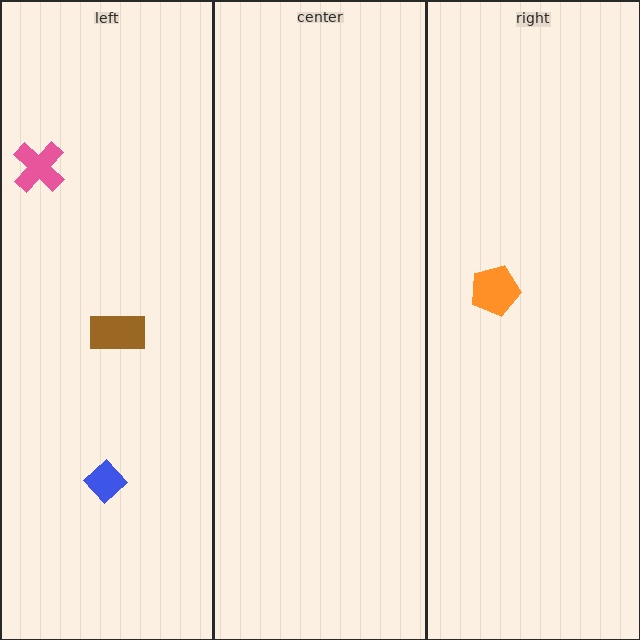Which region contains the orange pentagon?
The right region.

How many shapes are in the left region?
3.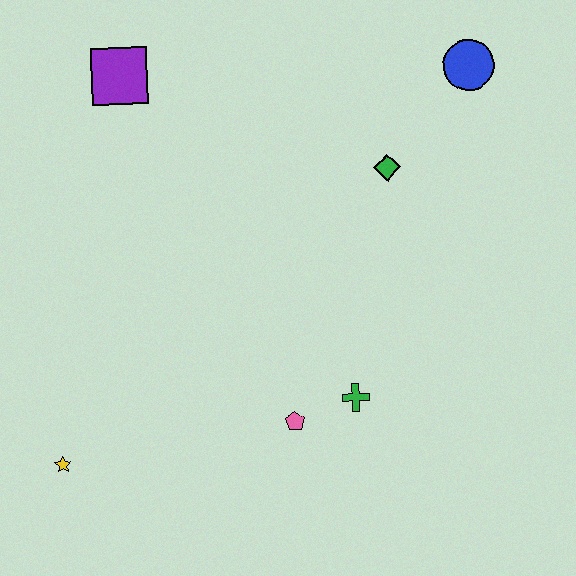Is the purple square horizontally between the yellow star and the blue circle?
Yes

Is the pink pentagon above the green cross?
No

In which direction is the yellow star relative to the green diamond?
The yellow star is to the left of the green diamond.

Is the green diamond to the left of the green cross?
No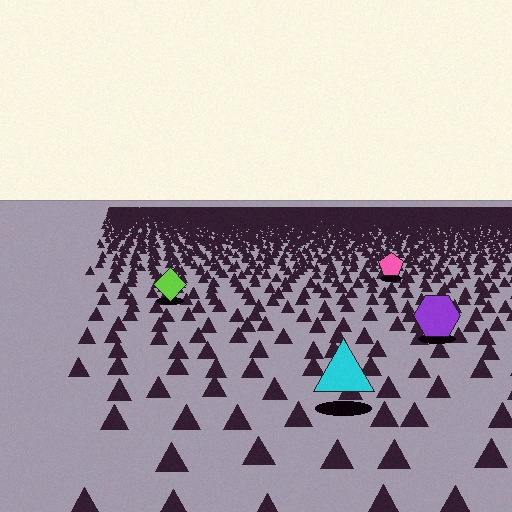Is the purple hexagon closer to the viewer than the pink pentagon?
Yes. The purple hexagon is closer — you can tell from the texture gradient: the ground texture is coarser near it.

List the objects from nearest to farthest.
From nearest to farthest: the cyan triangle, the purple hexagon, the lime diamond, the pink pentagon.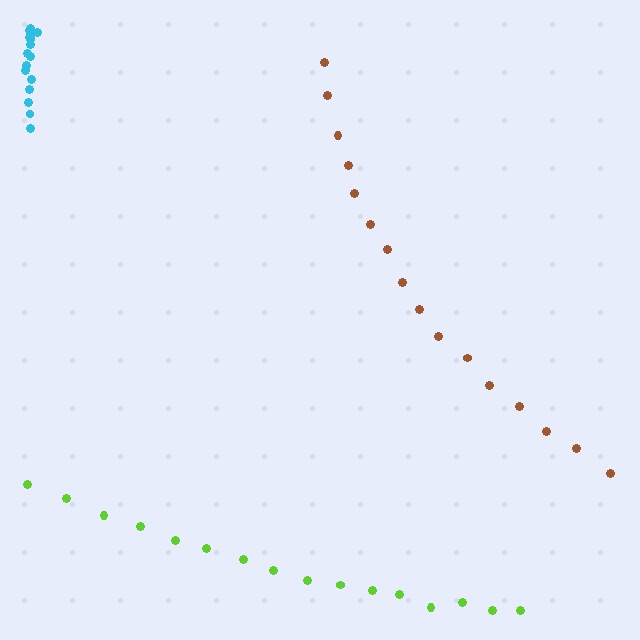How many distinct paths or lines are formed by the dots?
There are 3 distinct paths.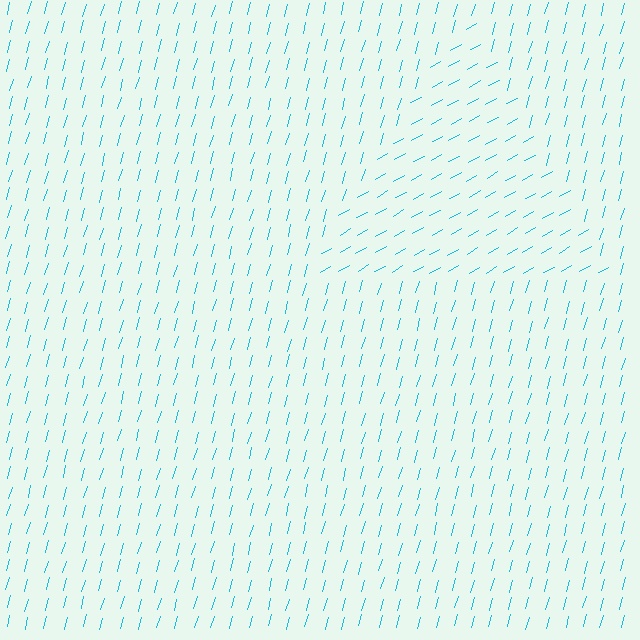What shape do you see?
I see a triangle.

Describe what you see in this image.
The image is filled with small cyan line segments. A triangle region in the image has lines oriented differently from the surrounding lines, creating a visible texture boundary.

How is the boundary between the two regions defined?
The boundary is defined purely by a change in line orientation (approximately 45 degrees difference). All lines are the same color and thickness.